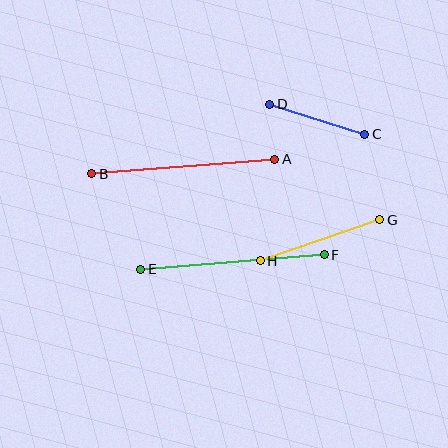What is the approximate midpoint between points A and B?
The midpoint is at approximately (183, 167) pixels.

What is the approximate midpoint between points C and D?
The midpoint is at approximately (317, 119) pixels.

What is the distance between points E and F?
The distance is approximately 184 pixels.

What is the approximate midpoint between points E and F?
The midpoint is at approximately (233, 262) pixels.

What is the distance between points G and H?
The distance is approximately 126 pixels.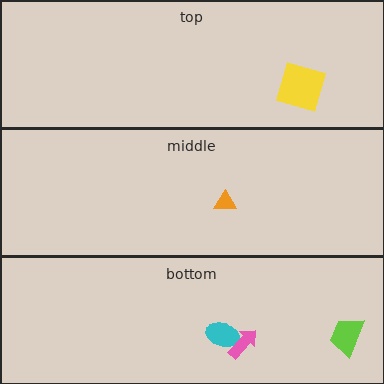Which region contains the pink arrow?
The bottom region.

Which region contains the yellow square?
The top region.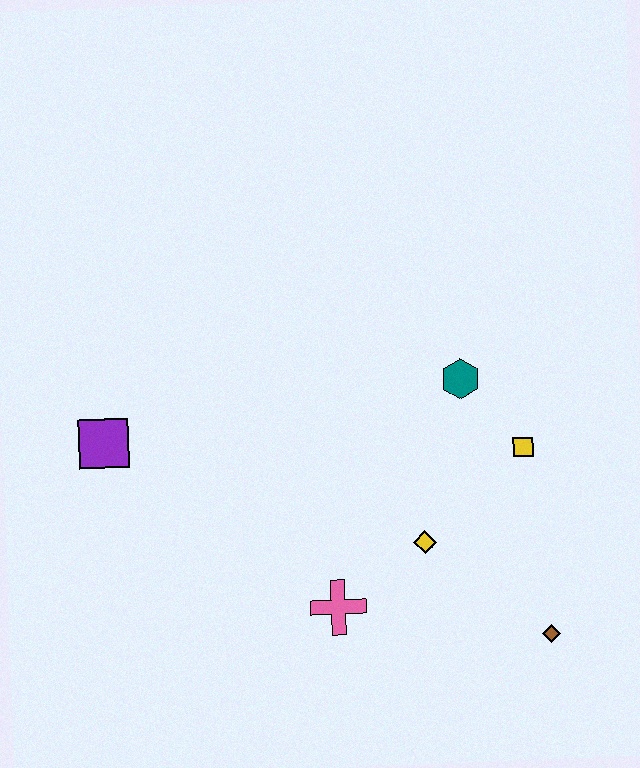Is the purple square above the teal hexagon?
No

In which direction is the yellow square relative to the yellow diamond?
The yellow square is to the right of the yellow diamond.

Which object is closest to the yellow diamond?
The pink cross is closest to the yellow diamond.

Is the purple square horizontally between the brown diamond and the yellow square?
No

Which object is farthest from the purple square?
The brown diamond is farthest from the purple square.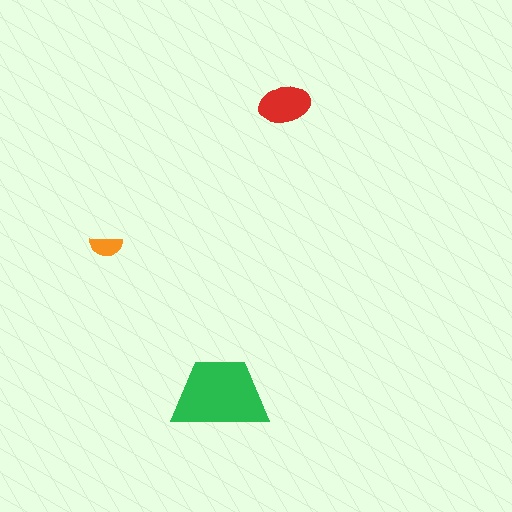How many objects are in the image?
There are 3 objects in the image.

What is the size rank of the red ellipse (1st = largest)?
2nd.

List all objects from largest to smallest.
The green trapezoid, the red ellipse, the orange semicircle.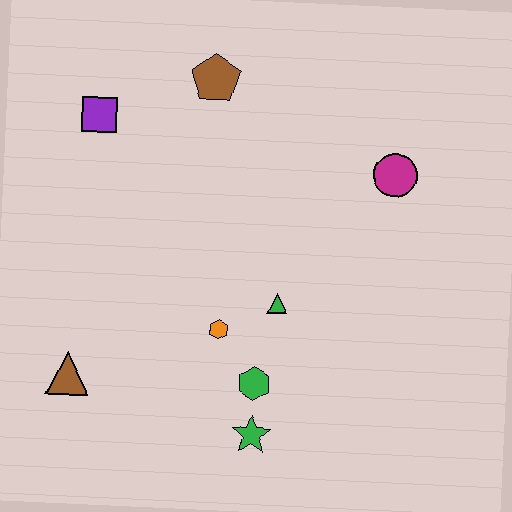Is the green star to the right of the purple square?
Yes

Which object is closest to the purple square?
The brown pentagon is closest to the purple square.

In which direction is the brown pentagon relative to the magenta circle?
The brown pentagon is to the left of the magenta circle.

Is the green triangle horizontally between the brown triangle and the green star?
No